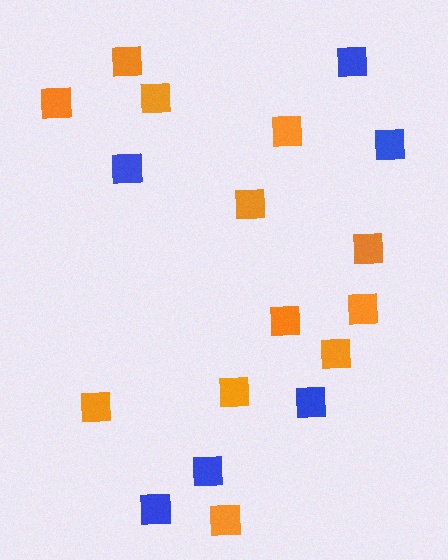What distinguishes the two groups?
There are 2 groups: one group of orange squares (12) and one group of blue squares (6).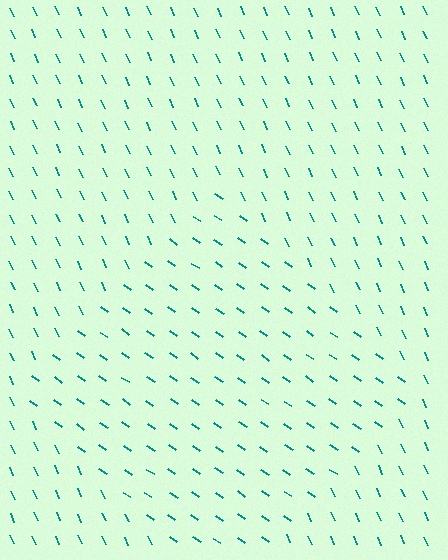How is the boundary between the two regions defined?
The boundary is defined purely by a change in line orientation (approximately 31 degrees difference). All lines are the same color and thickness.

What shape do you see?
I see a diamond.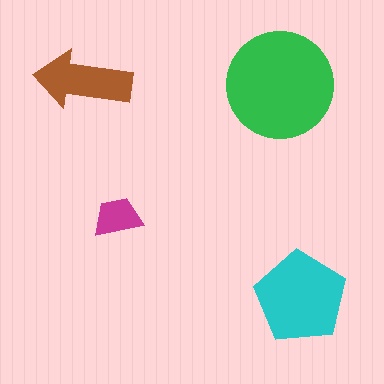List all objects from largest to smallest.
The green circle, the cyan pentagon, the brown arrow, the magenta trapezoid.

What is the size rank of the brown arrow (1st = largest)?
3rd.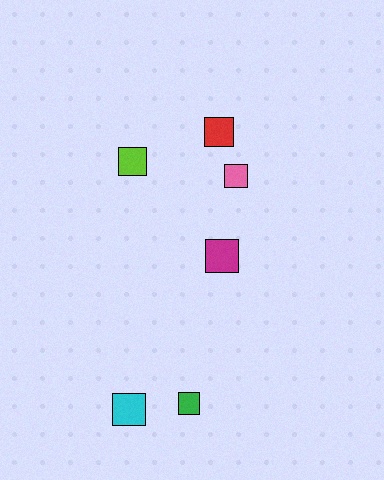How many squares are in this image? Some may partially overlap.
There are 6 squares.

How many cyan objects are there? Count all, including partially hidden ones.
There is 1 cyan object.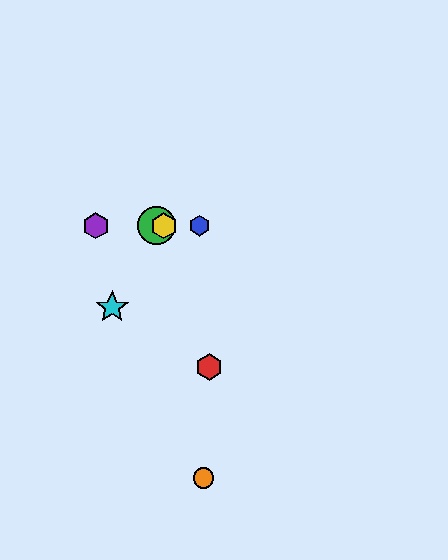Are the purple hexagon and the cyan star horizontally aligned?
No, the purple hexagon is at y≈226 and the cyan star is at y≈307.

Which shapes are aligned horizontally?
The blue hexagon, the green circle, the yellow hexagon, the purple hexagon are aligned horizontally.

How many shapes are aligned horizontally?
4 shapes (the blue hexagon, the green circle, the yellow hexagon, the purple hexagon) are aligned horizontally.